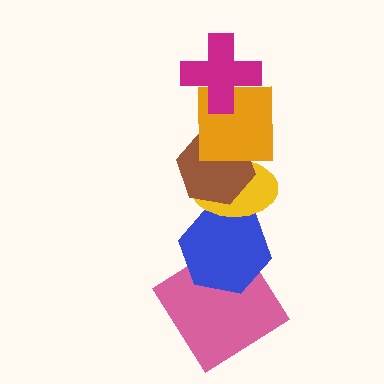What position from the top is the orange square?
The orange square is 2nd from the top.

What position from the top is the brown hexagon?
The brown hexagon is 3rd from the top.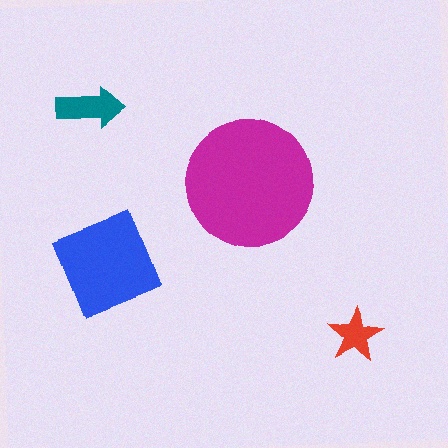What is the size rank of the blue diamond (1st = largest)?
2nd.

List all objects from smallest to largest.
The red star, the teal arrow, the blue diamond, the magenta circle.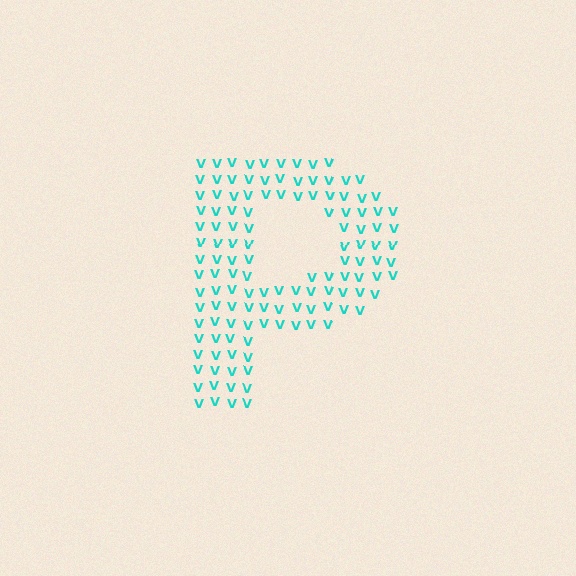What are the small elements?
The small elements are letter V's.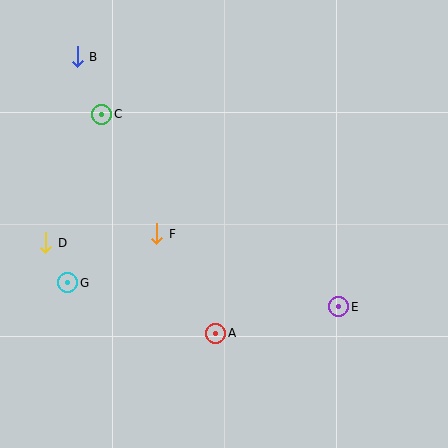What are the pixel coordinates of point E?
Point E is at (339, 307).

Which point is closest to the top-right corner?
Point E is closest to the top-right corner.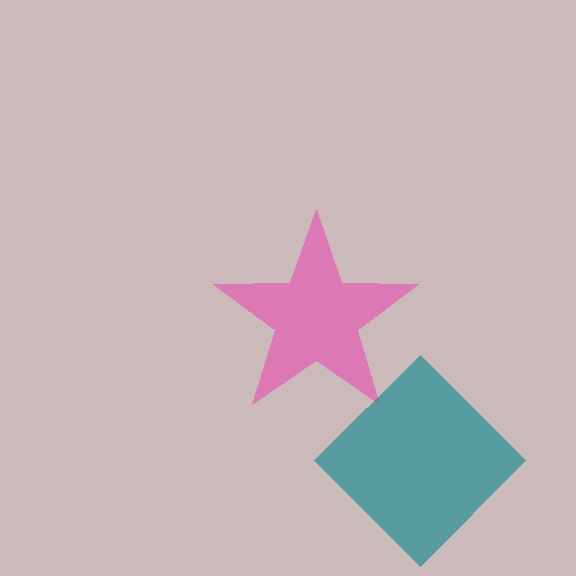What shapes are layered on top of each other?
The layered shapes are: a pink star, a teal diamond.